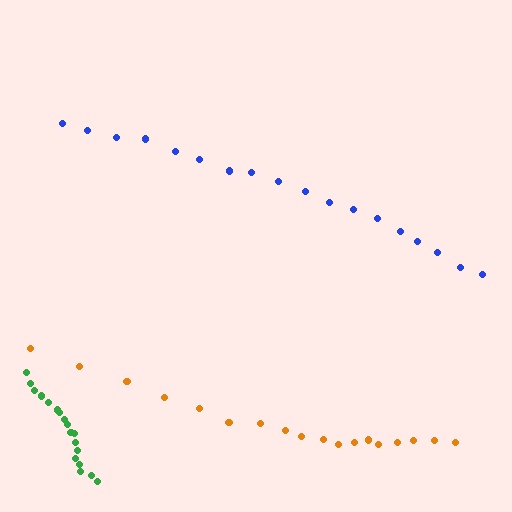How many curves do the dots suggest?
There are 3 distinct paths.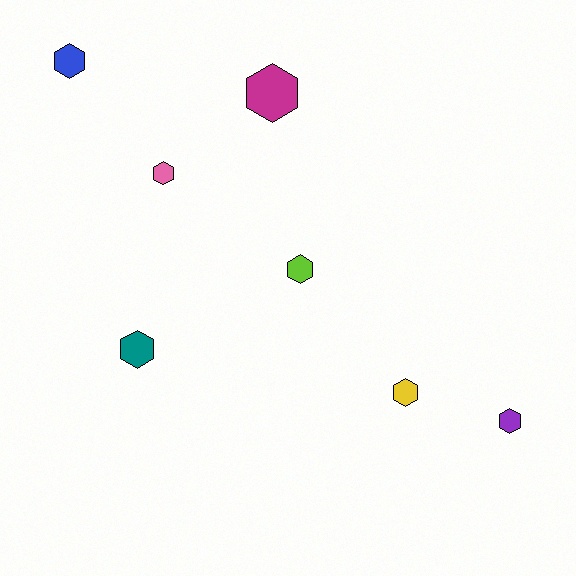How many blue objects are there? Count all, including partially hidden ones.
There is 1 blue object.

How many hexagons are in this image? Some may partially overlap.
There are 7 hexagons.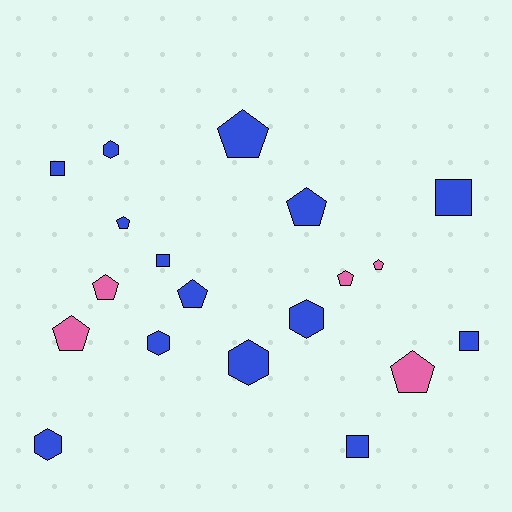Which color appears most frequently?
Blue, with 14 objects.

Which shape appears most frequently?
Pentagon, with 9 objects.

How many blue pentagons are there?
There are 4 blue pentagons.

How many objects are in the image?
There are 19 objects.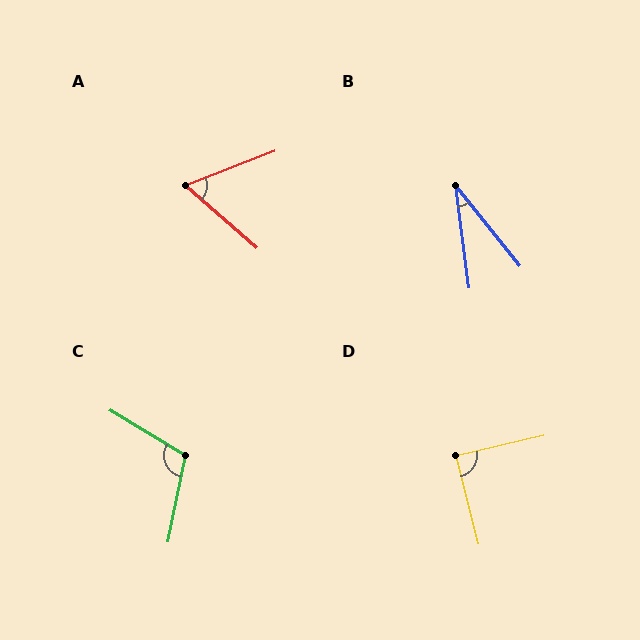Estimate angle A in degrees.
Approximately 62 degrees.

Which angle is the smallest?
B, at approximately 31 degrees.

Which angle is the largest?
C, at approximately 110 degrees.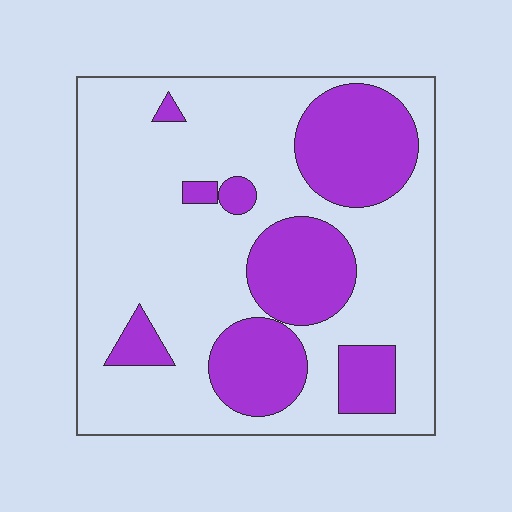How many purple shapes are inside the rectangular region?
8.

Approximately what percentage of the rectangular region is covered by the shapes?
Approximately 30%.